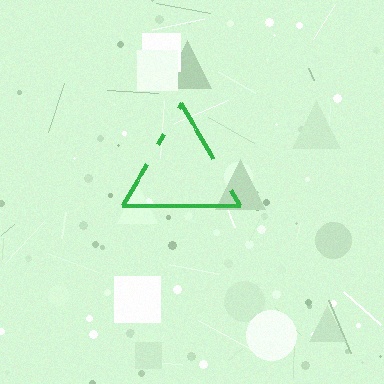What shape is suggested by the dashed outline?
The dashed outline suggests a triangle.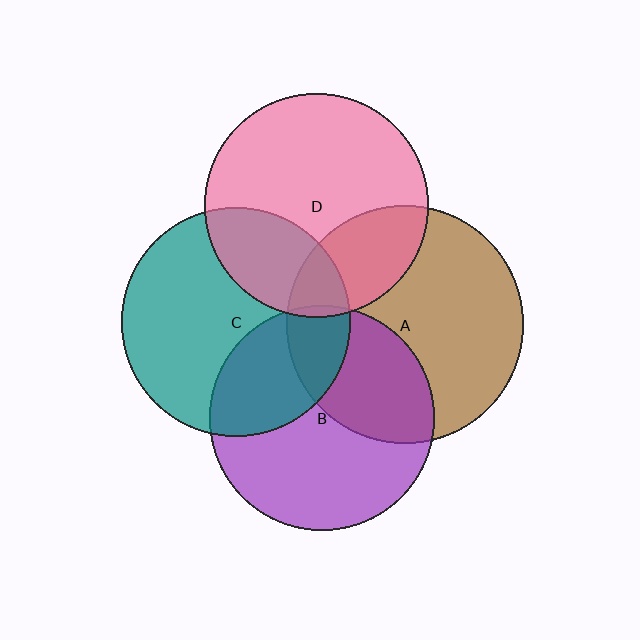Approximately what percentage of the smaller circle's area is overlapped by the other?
Approximately 15%.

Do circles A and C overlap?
Yes.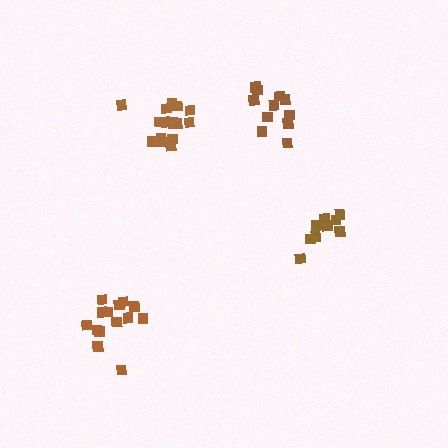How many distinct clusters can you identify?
There are 4 distinct clusters.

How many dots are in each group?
Group 1: 14 dots, Group 2: 16 dots, Group 3: 11 dots, Group 4: 10 dots (51 total).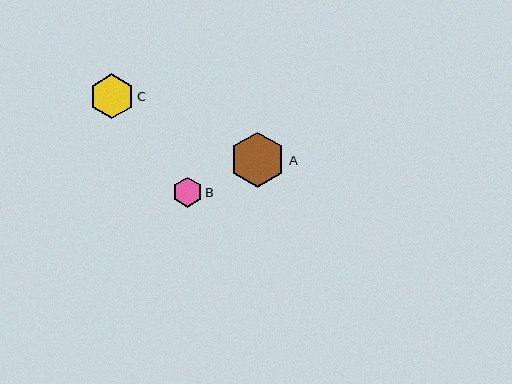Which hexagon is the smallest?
Hexagon B is the smallest with a size of approximately 30 pixels.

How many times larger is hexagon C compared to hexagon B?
Hexagon C is approximately 1.5 times the size of hexagon B.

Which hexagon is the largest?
Hexagon A is the largest with a size of approximately 55 pixels.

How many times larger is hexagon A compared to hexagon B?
Hexagon A is approximately 1.8 times the size of hexagon B.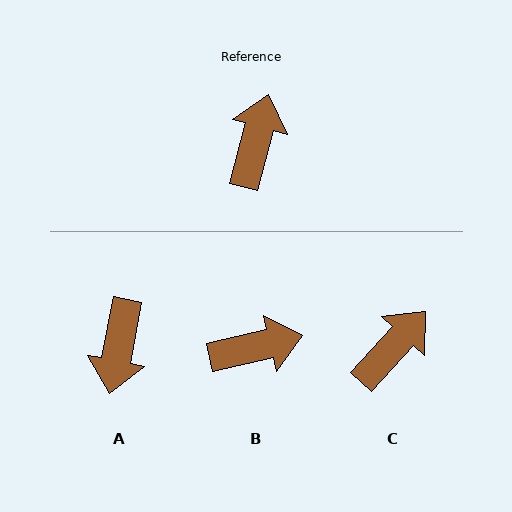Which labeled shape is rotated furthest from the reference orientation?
A, about 176 degrees away.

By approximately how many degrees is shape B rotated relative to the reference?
Approximately 61 degrees clockwise.